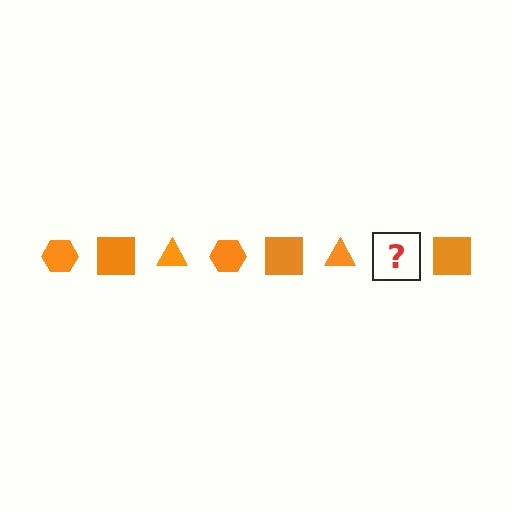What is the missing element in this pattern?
The missing element is an orange hexagon.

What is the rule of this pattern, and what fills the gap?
The rule is that the pattern cycles through hexagon, square, triangle shapes in orange. The gap should be filled with an orange hexagon.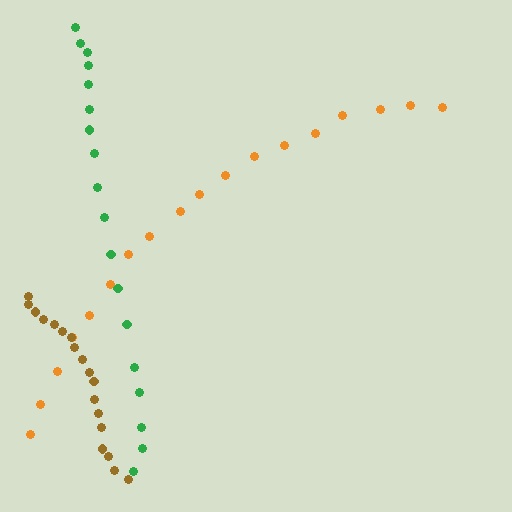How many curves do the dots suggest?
There are 3 distinct paths.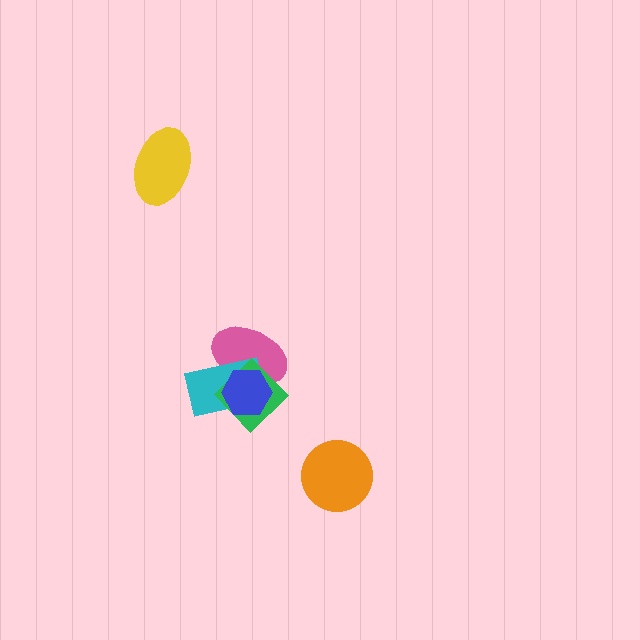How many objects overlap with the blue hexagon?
3 objects overlap with the blue hexagon.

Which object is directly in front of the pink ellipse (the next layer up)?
The cyan rectangle is directly in front of the pink ellipse.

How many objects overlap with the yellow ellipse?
0 objects overlap with the yellow ellipse.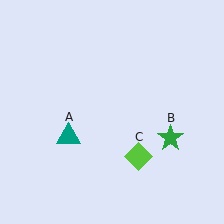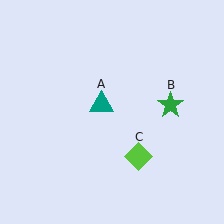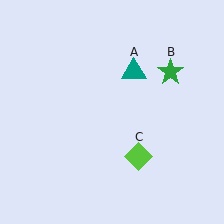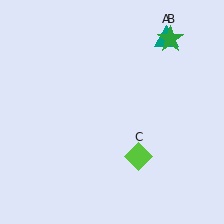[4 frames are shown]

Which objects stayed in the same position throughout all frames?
Lime diamond (object C) remained stationary.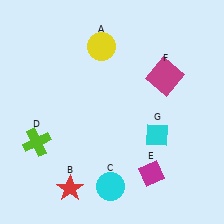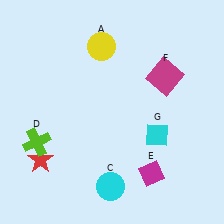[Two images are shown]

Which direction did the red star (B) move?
The red star (B) moved left.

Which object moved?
The red star (B) moved left.